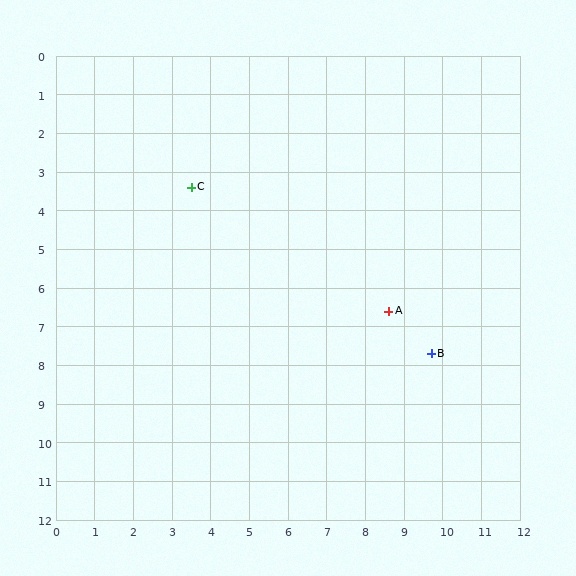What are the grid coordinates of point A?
Point A is at approximately (8.6, 6.6).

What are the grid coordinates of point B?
Point B is at approximately (9.7, 7.7).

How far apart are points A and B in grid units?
Points A and B are about 1.6 grid units apart.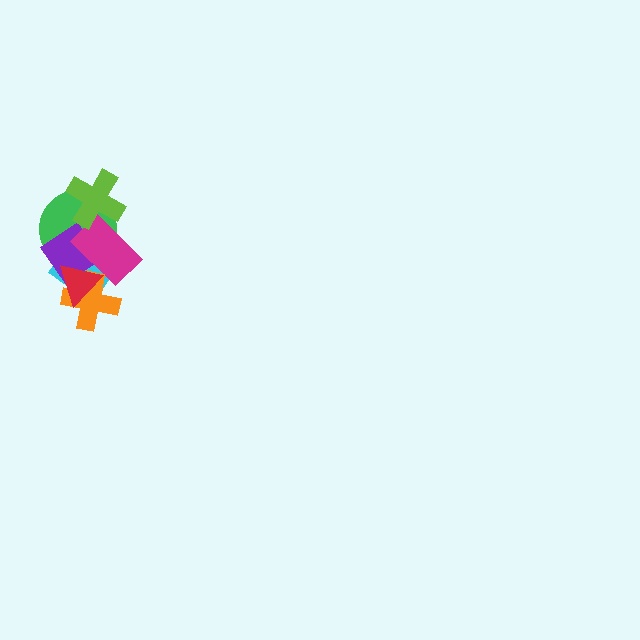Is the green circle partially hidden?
Yes, it is partially covered by another shape.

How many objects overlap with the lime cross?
2 objects overlap with the lime cross.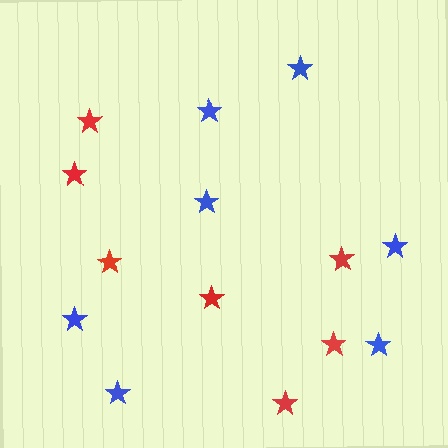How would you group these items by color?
There are 2 groups: one group of blue stars (7) and one group of red stars (7).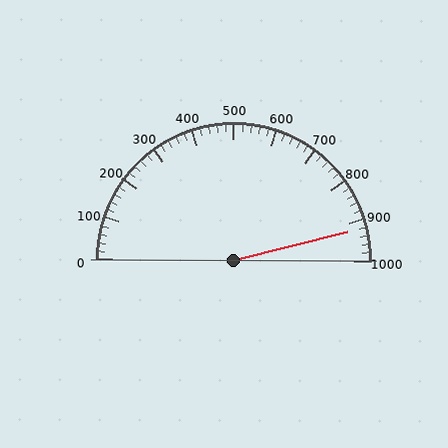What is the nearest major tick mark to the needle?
The nearest major tick mark is 900.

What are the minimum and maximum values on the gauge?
The gauge ranges from 0 to 1000.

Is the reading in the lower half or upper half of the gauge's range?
The reading is in the upper half of the range (0 to 1000).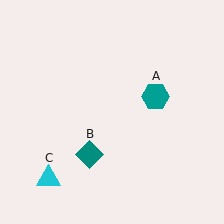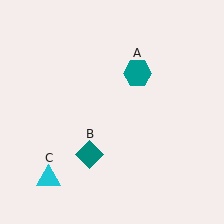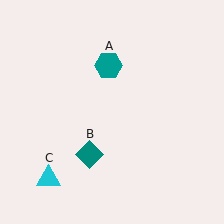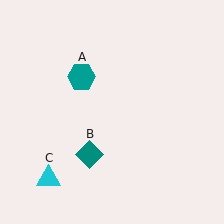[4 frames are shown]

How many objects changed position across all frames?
1 object changed position: teal hexagon (object A).